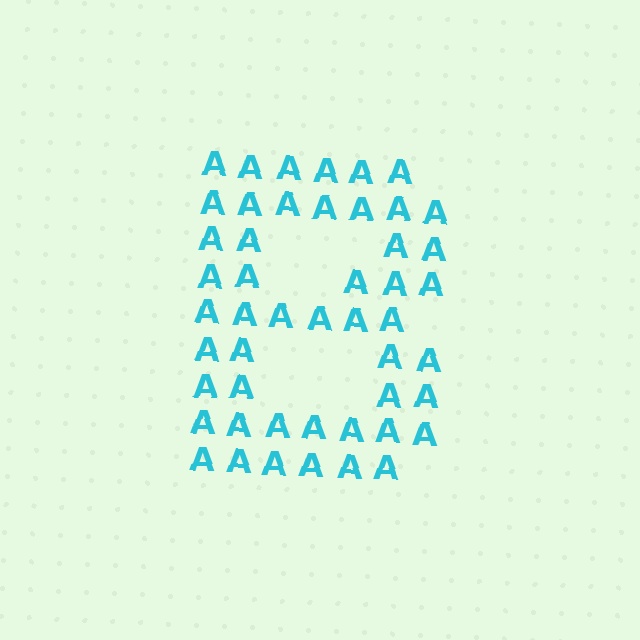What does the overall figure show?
The overall figure shows the letter B.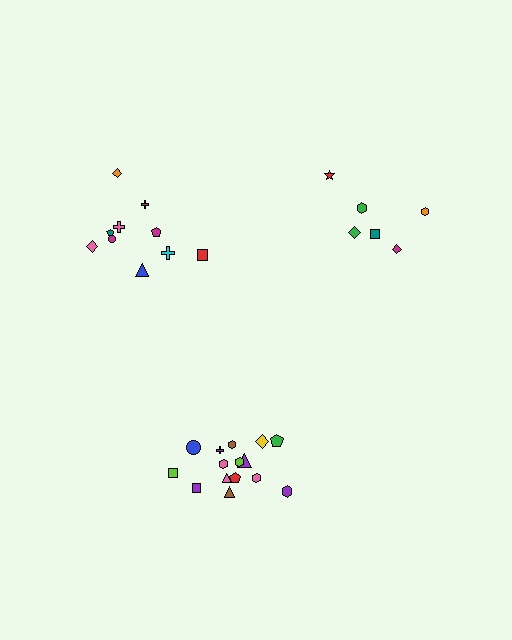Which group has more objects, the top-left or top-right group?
The top-left group.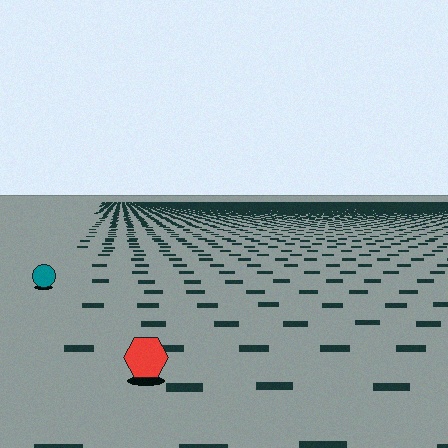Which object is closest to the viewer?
The red hexagon is closest. The texture marks near it are larger and more spread out.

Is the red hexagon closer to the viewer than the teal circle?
Yes. The red hexagon is closer — you can tell from the texture gradient: the ground texture is coarser near it.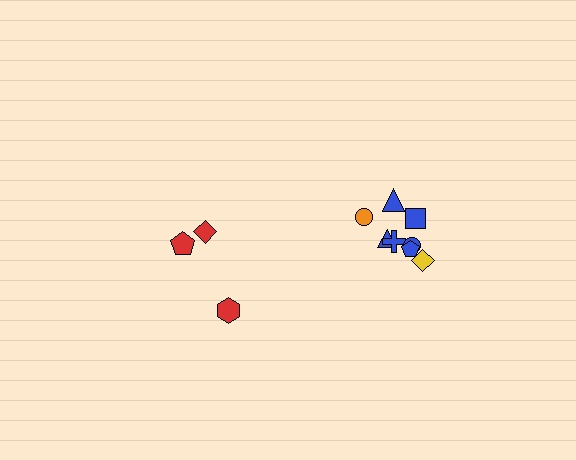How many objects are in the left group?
There are 3 objects.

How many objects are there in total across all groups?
There are 11 objects.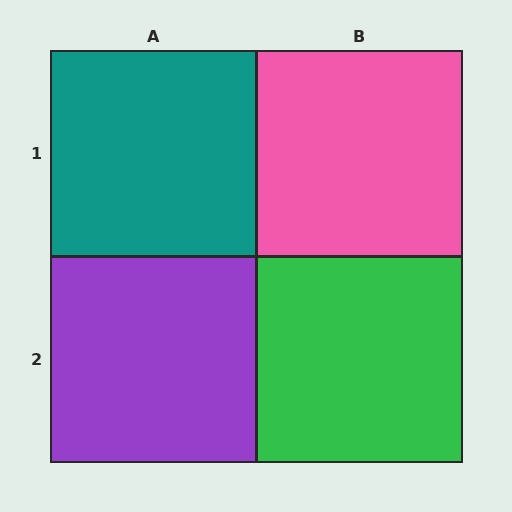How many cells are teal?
1 cell is teal.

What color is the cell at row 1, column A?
Teal.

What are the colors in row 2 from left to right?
Purple, green.